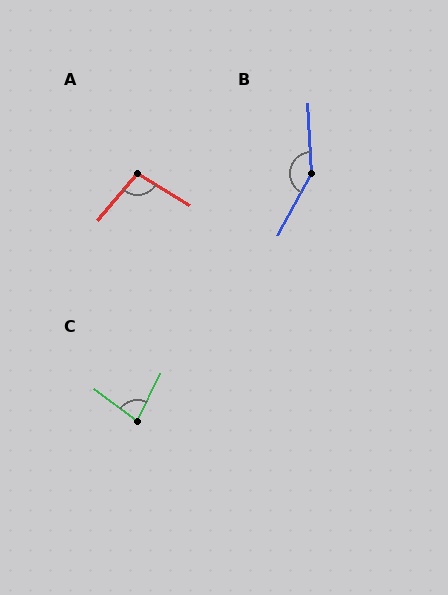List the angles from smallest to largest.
C (80°), A (98°), B (149°).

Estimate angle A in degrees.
Approximately 98 degrees.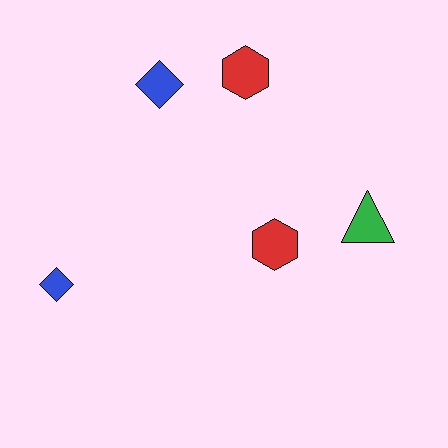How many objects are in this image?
There are 5 objects.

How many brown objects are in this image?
There are no brown objects.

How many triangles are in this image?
There is 1 triangle.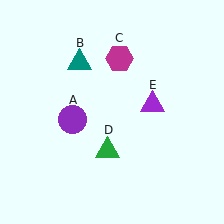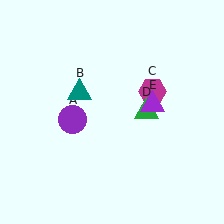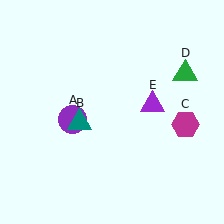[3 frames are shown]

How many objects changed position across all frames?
3 objects changed position: teal triangle (object B), magenta hexagon (object C), green triangle (object D).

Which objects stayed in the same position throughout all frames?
Purple circle (object A) and purple triangle (object E) remained stationary.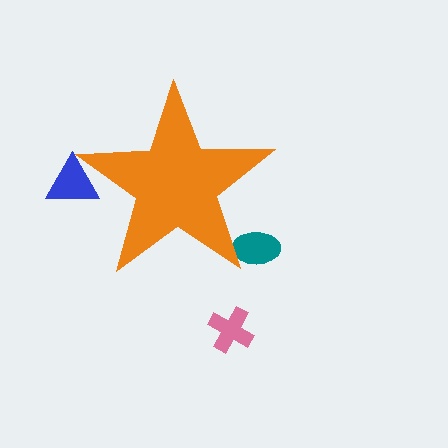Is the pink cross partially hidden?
No, the pink cross is fully visible.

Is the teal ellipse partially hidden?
Yes, the teal ellipse is partially hidden behind the orange star.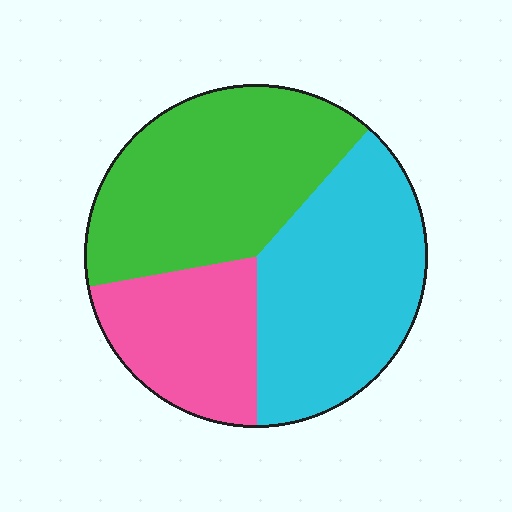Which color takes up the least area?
Pink, at roughly 20%.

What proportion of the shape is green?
Green covers about 40% of the shape.